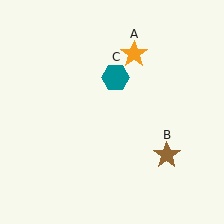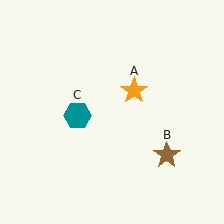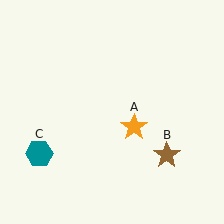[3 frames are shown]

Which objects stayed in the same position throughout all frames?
Brown star (object B) remained stationary.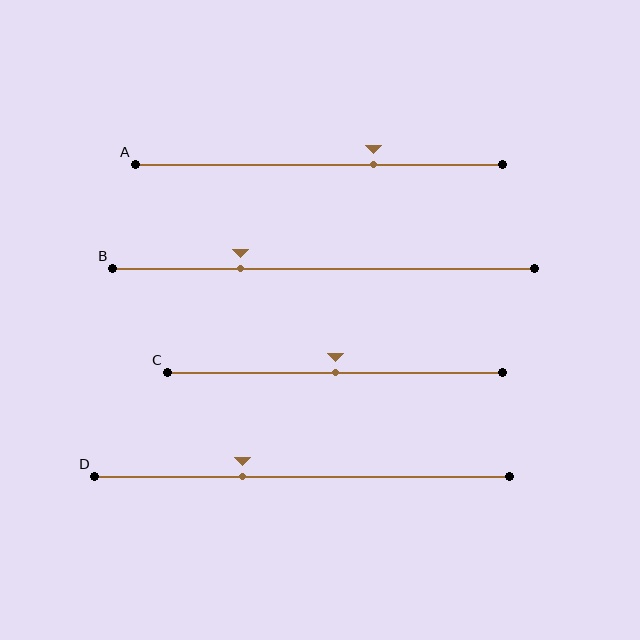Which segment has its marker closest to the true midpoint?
Segment C has its marker closest to the true midpoint.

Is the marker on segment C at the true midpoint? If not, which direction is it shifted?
Yes, the marker on segment C is at the true midpoint.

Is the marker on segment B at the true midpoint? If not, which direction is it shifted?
No, the marker on segment B is shifted to the left by about 20% of the segment length.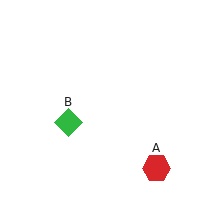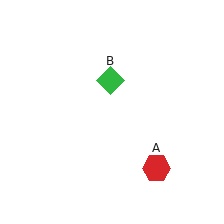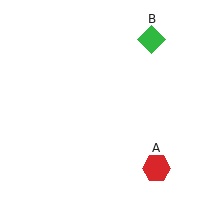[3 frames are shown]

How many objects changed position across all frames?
1 object changed position: green diamond (object B).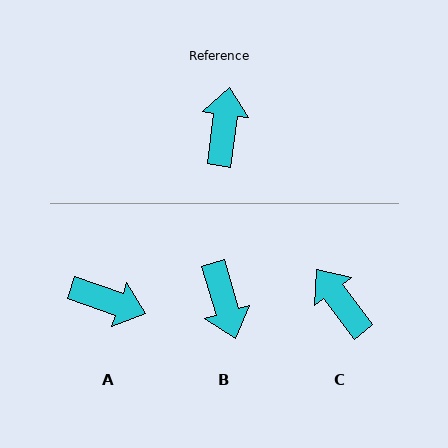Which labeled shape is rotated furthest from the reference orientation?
B, about 156 degrees away.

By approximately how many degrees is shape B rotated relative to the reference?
Approximately 156 degrees clockwise.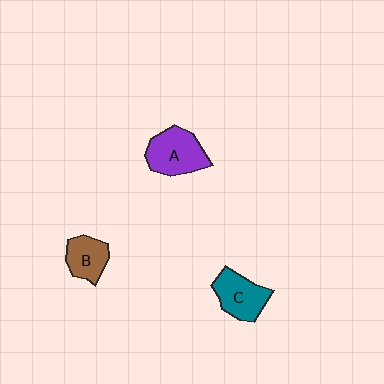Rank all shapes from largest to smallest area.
From largest to smallest: A (purple), C (teal), B (brown).